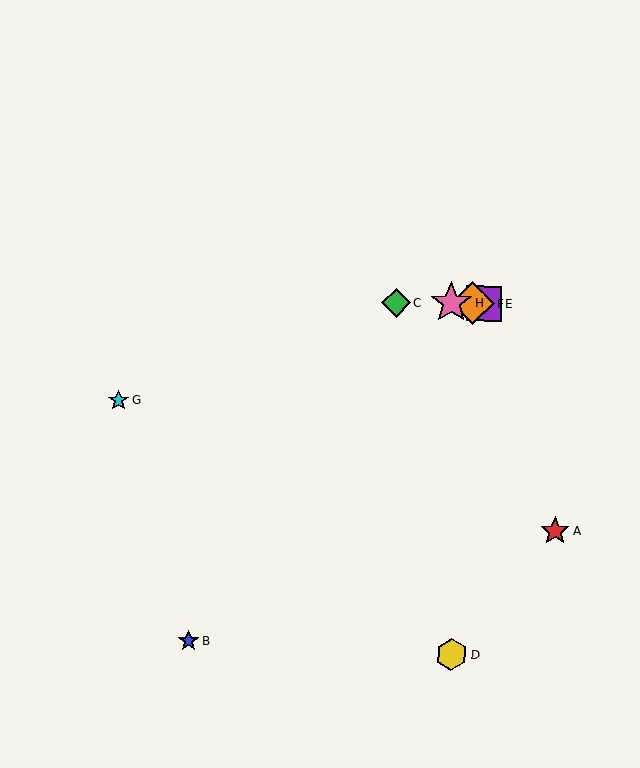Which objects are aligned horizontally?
Objects C, E, F, H are aligned horizontally.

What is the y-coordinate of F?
Object F is at y≈303.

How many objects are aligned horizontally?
4 objects (C, E, F, H) are aligned horizontally.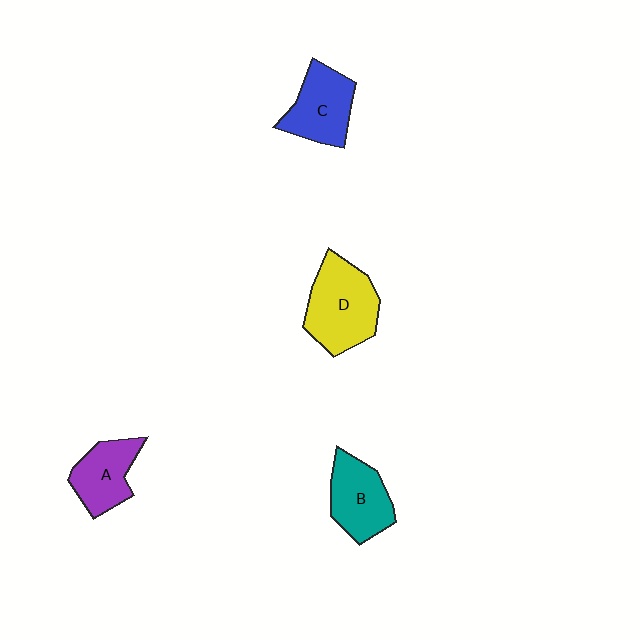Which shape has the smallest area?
Shape A (purple).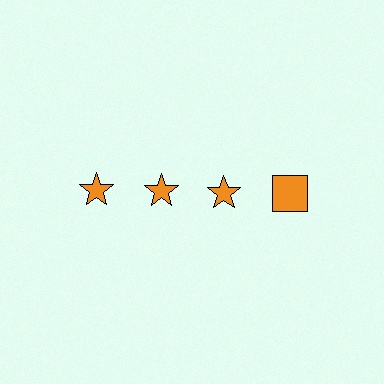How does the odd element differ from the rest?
It has a different shape: square instead of star.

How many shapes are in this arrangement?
There are 4 shapes arranged in a grid pattern.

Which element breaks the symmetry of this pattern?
The orange square in the top row, second from right column breaks the symmetry. All other shapes are orange stars.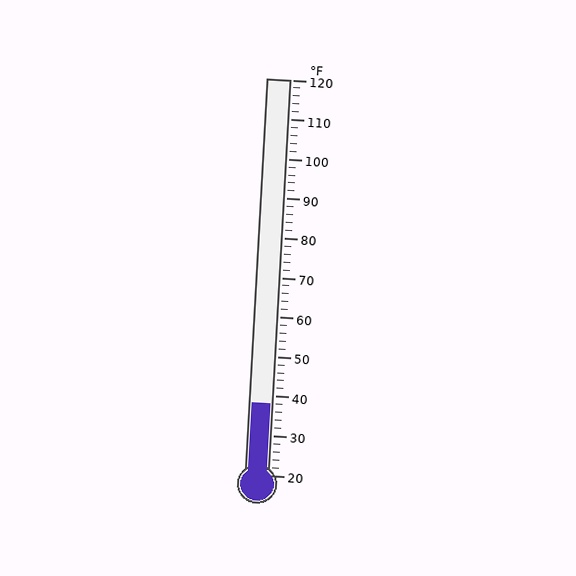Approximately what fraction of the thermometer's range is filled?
The thermometer is filled to approximately 20% of its range.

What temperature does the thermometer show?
The thermometer shows approximately 38°F.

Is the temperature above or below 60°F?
The temperature is below 60°F.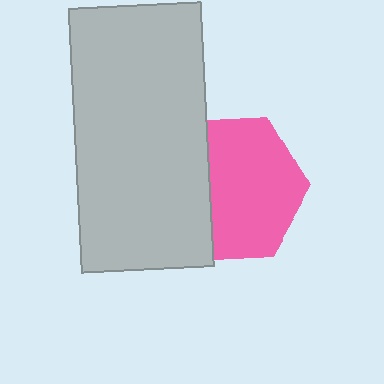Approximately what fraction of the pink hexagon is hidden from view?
Roughly 34% of the pink hexagon is hidden behind the light gray rectangle.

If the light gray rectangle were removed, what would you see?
You would see the complete pink hexagon.